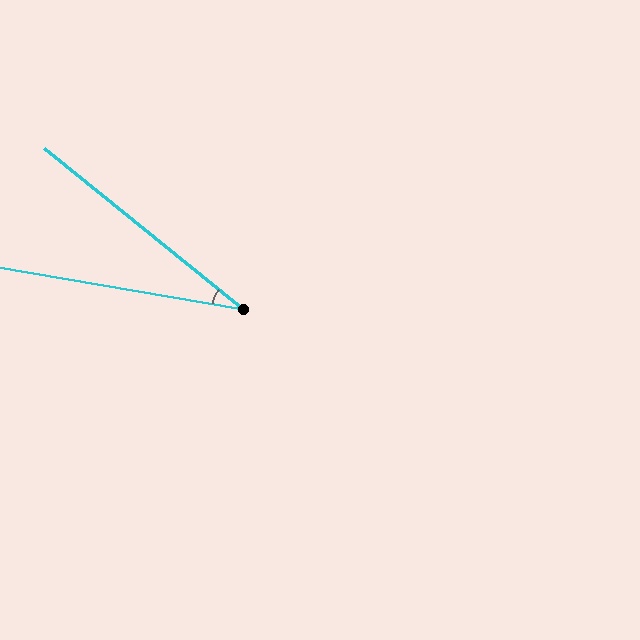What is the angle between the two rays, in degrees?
Approximately 29 degrees.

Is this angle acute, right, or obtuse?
It is acute.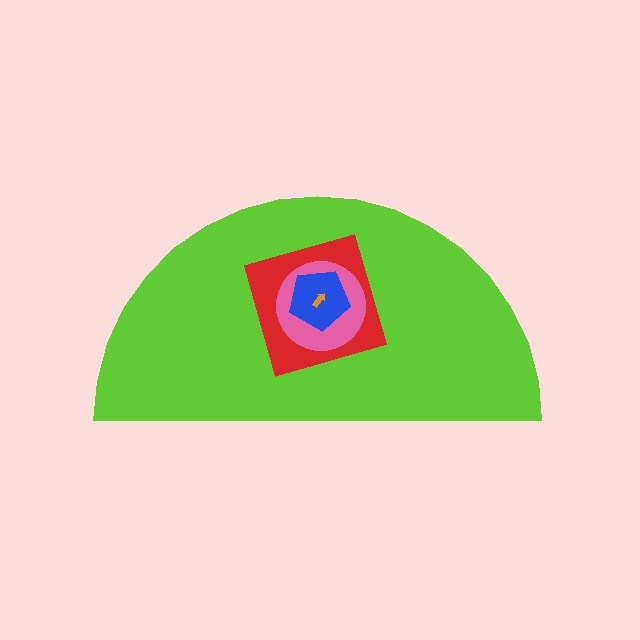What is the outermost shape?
The lime semicircle.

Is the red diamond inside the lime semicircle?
Yes.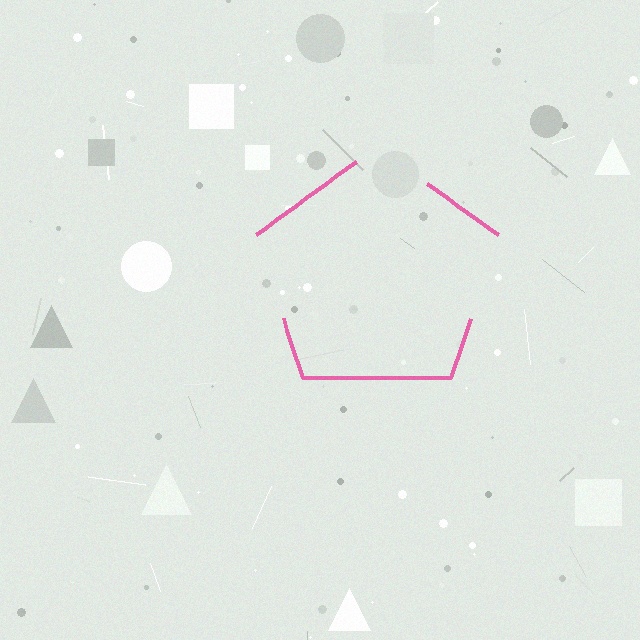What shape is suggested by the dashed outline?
The dashed outline suggests a pentagon.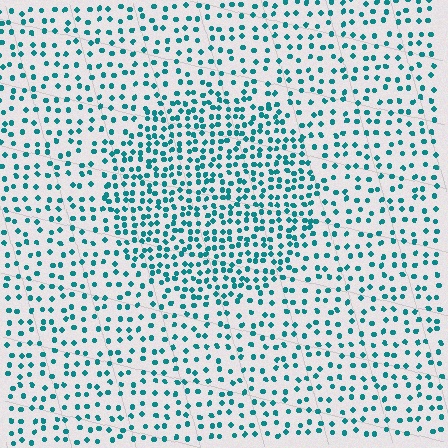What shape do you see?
I see a circle.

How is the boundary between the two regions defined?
The boundary is defined by a change in element density (approximately 1.9x ratio). All elements are the same color, size, and shape.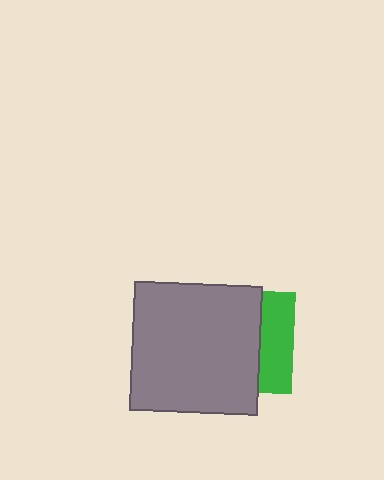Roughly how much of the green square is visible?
A small part of it is visible (roughly 31%).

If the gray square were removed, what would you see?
You would see the complete green square.